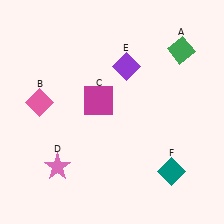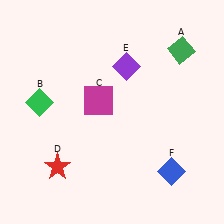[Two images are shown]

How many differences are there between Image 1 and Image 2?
There are 3 differences between the two images.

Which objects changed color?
B changed from pink to green. D changed from pink to red. F changed from teal to blue.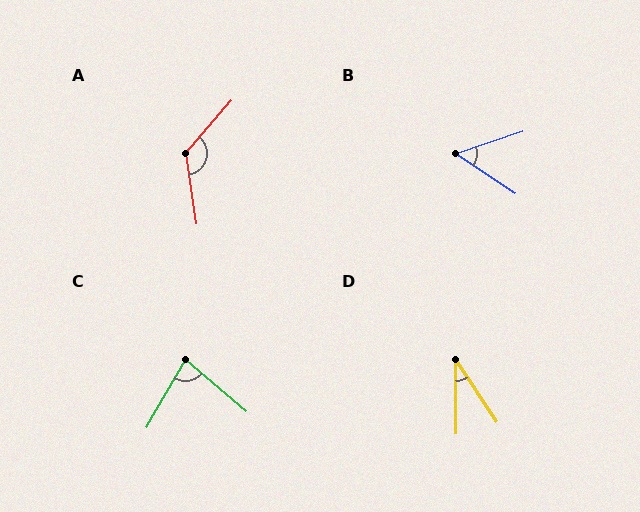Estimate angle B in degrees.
Approximately 52 degrees.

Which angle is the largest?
A, at approximately 131 degrees.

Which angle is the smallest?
D, at approximately 33 degrees.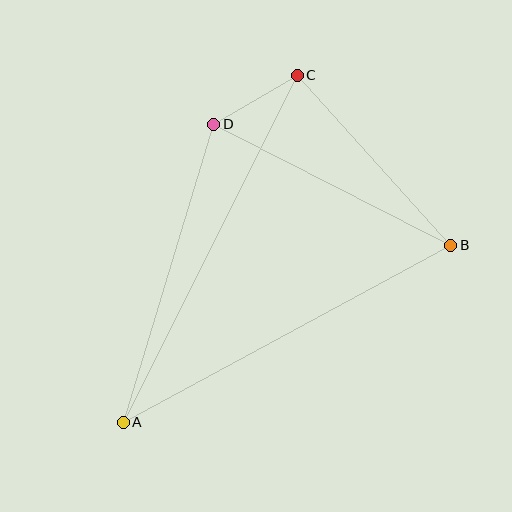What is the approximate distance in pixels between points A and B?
The distance between A and B is approximately 373 pixels.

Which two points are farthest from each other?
Points A and C are farthest from each other.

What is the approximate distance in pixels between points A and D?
The distance between A and D is approximately 312 pixels.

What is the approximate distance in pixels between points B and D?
The distance between B and D is approximately 266 pixels.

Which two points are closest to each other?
Points C and D are closest to each other.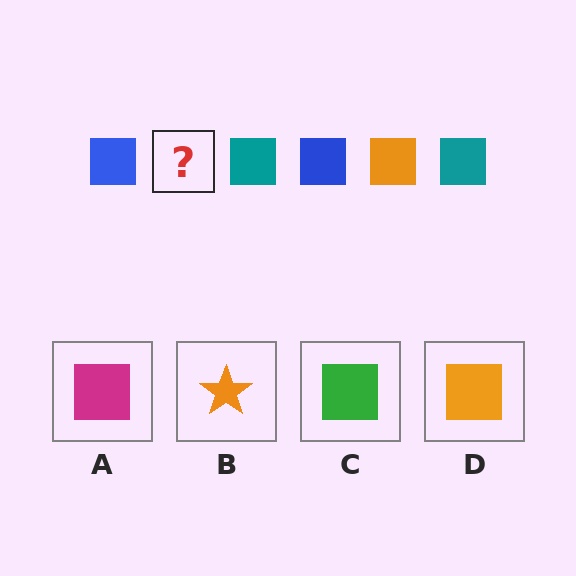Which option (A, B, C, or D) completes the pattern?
D.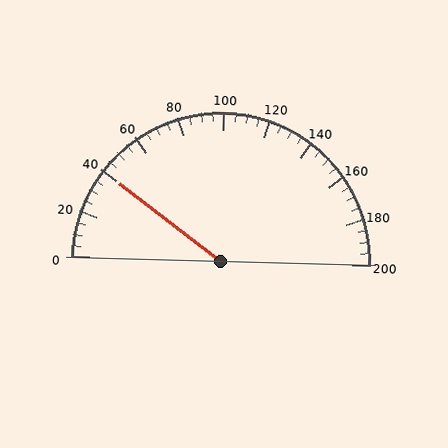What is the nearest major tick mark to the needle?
The nearest major tick mark is 40.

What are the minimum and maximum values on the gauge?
The gauge ranges from 0 to 200.